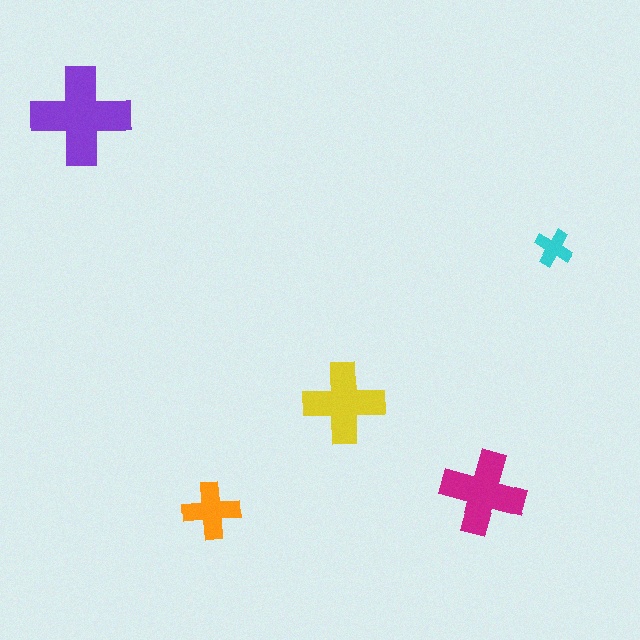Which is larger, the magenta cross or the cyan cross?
The magenta one.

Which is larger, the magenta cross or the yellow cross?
The magenta one.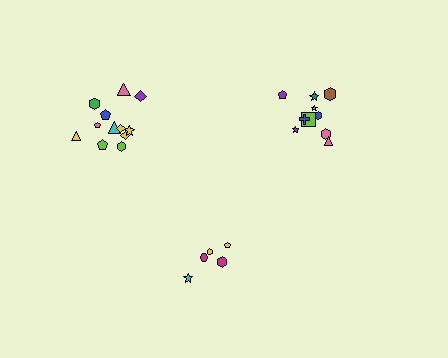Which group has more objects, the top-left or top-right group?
The top-left group.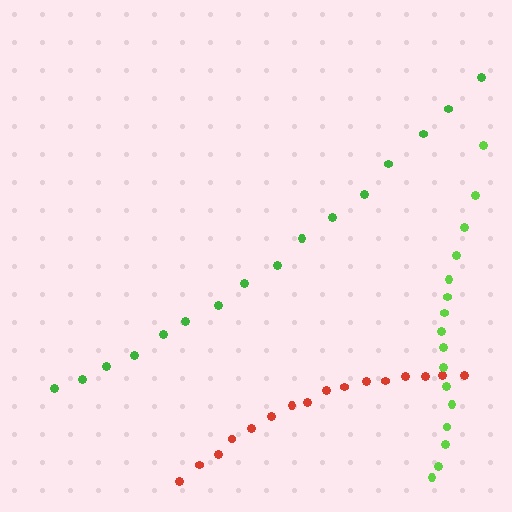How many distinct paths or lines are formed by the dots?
There are 3 distinct paths.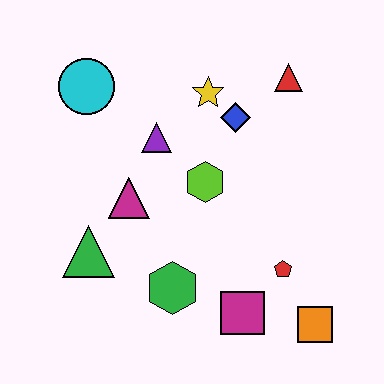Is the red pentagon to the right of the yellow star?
Yes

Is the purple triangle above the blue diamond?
No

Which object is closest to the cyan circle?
The purple triangle is closest to the cyan circle.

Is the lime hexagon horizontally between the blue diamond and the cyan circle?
Yes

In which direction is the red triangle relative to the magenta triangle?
The red triangle is to the right of the magenta triangle.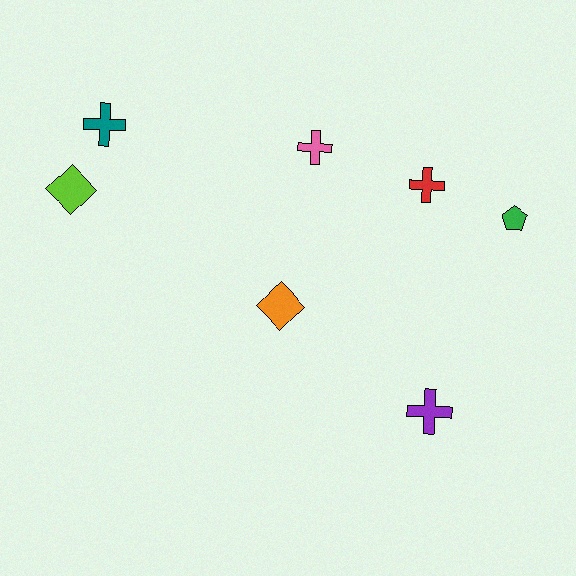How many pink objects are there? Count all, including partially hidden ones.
There is 1 pink object.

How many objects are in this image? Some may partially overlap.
There are 7 objects.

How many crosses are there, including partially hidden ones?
There are 4 crosses.